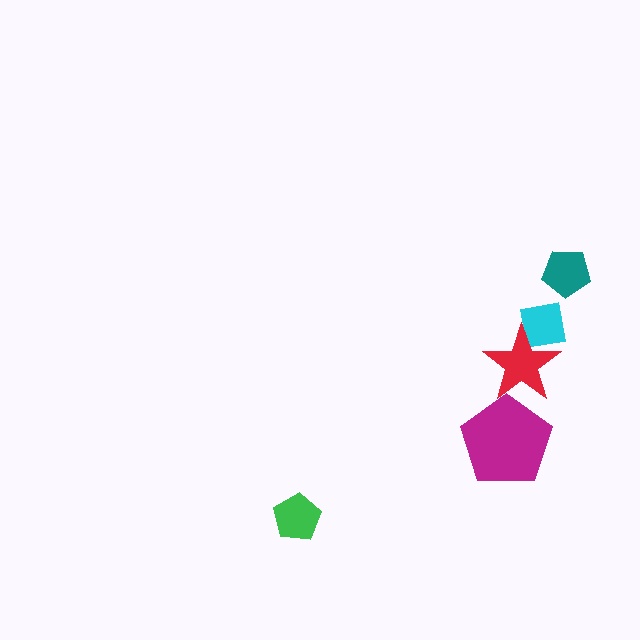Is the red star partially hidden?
No, no other shape covers it.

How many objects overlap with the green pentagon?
0 objects overlap with the green pentagon.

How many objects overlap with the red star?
2 objects overlap with the red star.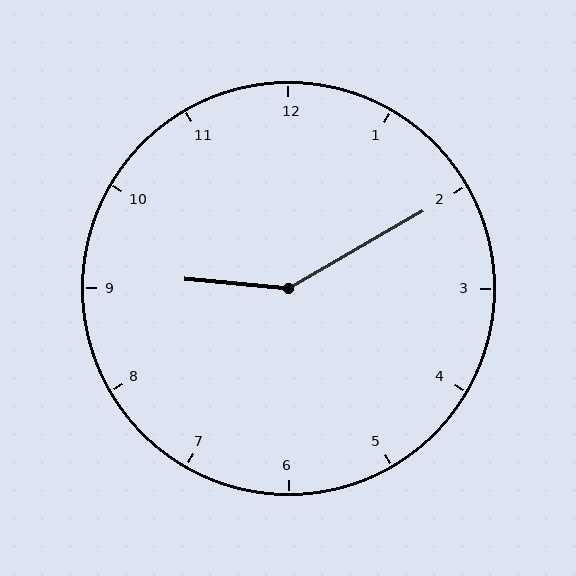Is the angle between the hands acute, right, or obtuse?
It is obtuse.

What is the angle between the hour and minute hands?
Approximately 145 degrees.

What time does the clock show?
9:10.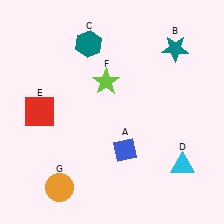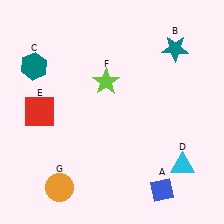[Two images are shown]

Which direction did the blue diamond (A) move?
The blue diamond (A) moved down.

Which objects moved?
The objects that moved are: the blue diamond (A), the teal hexagon (C).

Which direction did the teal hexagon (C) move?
The teal hexagon (C) moved left.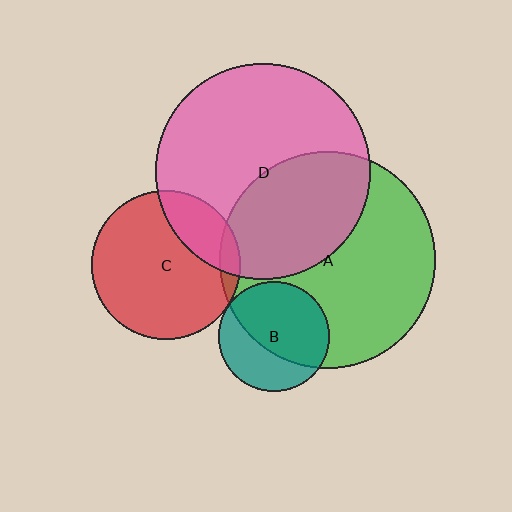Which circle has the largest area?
Circle A (green).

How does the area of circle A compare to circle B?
Approximately 3.8 times.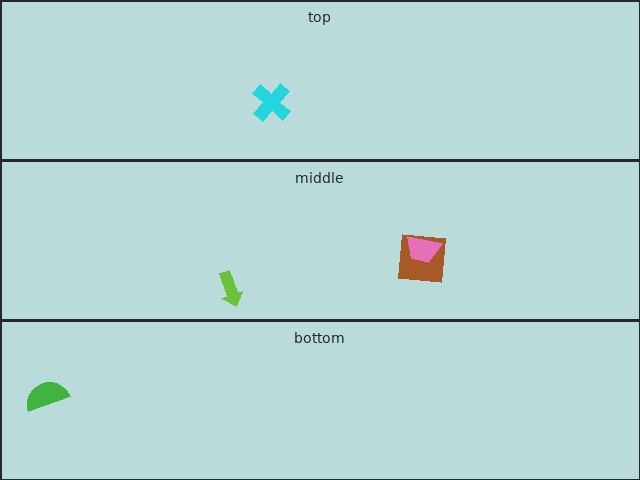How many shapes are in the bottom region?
1.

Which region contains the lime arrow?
The middle region.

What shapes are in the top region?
The cyan cross.